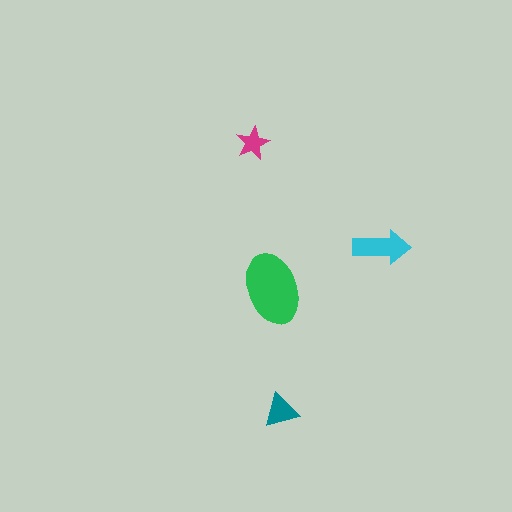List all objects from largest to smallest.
The green ellipse, the cyan arrow, the teal triangle, the magenta star.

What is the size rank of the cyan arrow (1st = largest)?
2nd.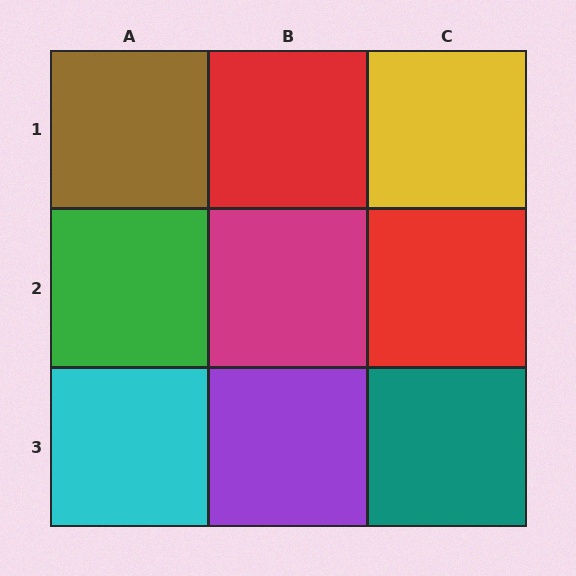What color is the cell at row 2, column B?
Magenta.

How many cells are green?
1 cell is green.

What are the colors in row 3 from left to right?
Cyan, purple, teal.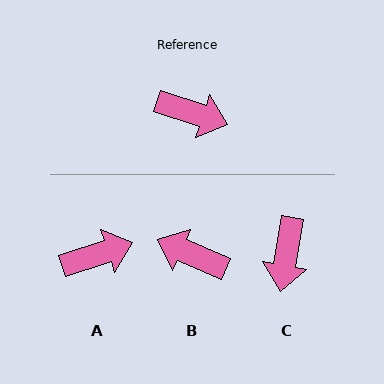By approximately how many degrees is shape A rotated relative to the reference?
Approximately 37 degrees counter-clockwise.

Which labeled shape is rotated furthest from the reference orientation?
B, about 176 degrees away.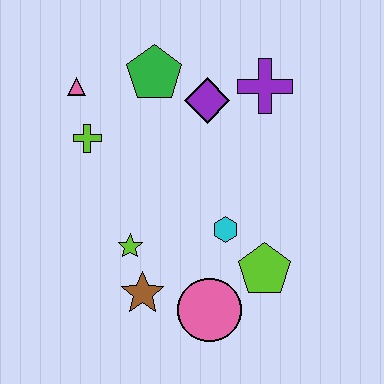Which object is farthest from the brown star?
The purple cross is farthest from the brown star.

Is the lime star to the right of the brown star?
No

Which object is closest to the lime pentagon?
The cyan hexagon is closest to the lime pentagon.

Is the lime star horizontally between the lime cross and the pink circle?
Yes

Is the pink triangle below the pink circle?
No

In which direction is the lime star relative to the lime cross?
The lime star is below the lime cross.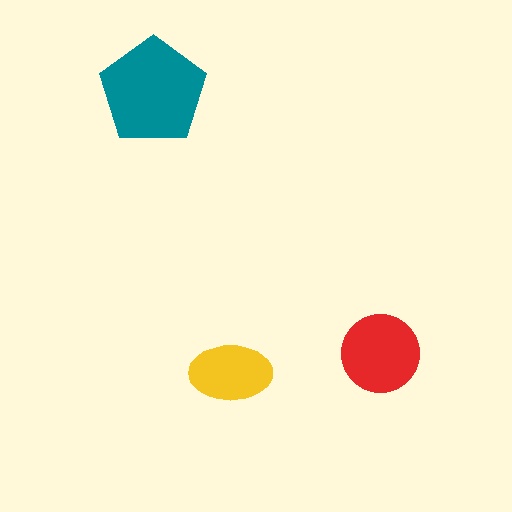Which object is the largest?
The teal pentagon.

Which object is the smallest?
The yellow ellipse.